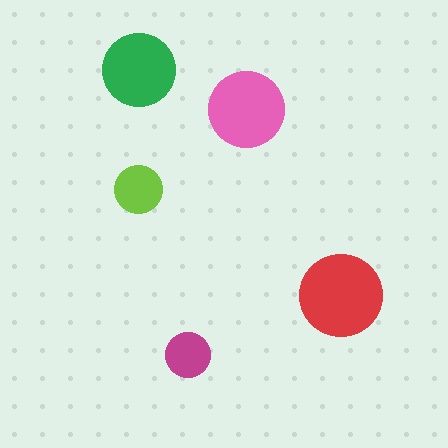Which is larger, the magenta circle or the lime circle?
The lime one.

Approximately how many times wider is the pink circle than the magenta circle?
About 1.5 times wider.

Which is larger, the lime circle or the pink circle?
The pink one.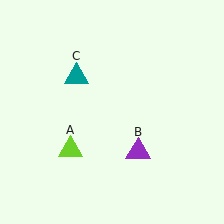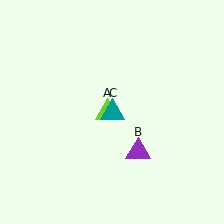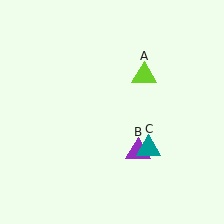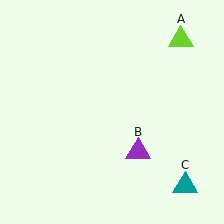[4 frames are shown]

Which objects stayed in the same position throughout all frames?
Purple triangle (object B) remained stationary.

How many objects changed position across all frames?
2 objects changed position: lime triangle (object A), teal triangle (object C).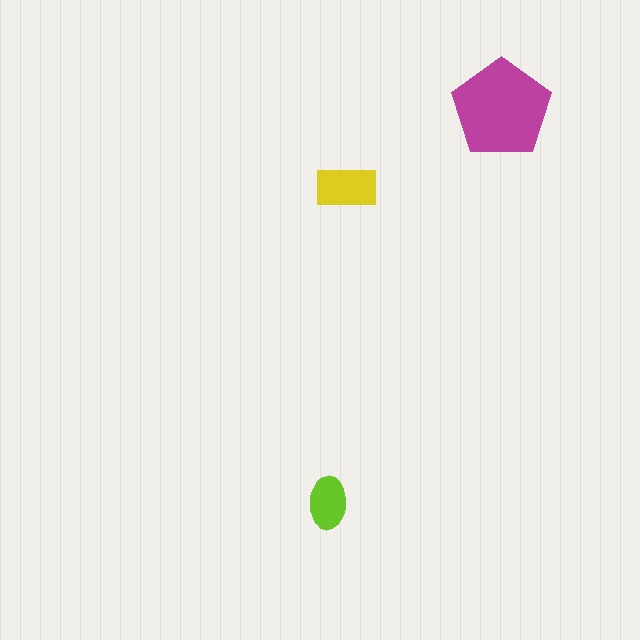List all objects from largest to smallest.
The magenta pentagon, the yellow rectangle, the lime ellipse.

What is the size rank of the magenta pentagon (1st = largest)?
1st.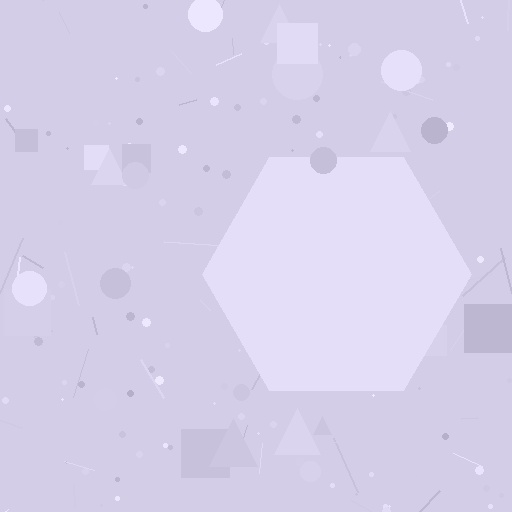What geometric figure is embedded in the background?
A hexagon is embedded in the background.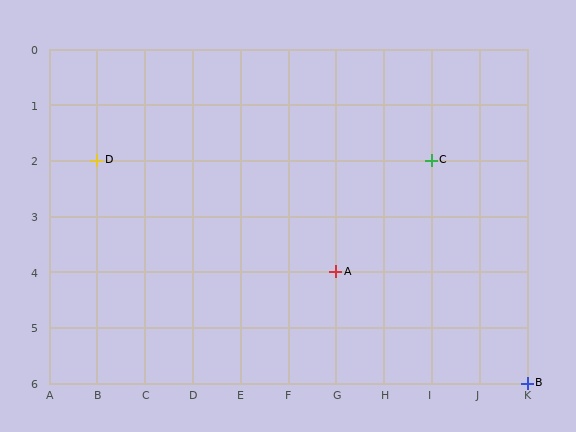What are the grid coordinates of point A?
Point A is at grid coordinates (G, 4).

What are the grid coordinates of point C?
Point C is at grid coordinates (I, 2).